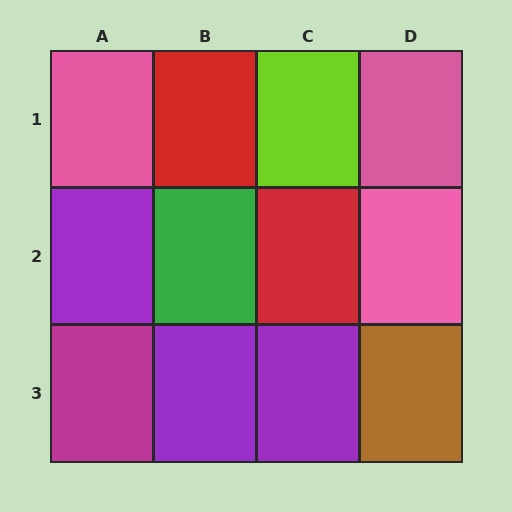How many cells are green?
1 cell is green.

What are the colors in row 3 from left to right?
Magenta, purple, purple, brown.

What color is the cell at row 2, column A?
Purple.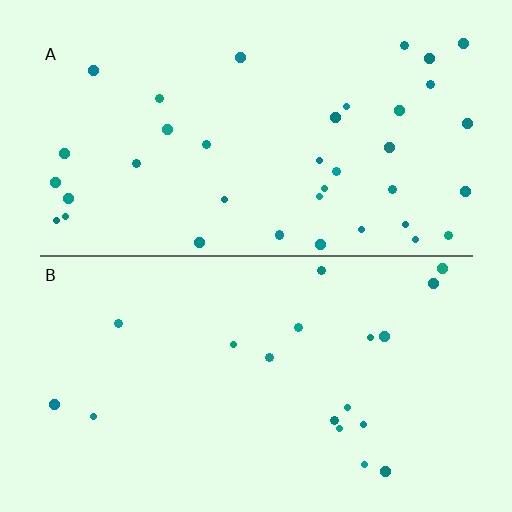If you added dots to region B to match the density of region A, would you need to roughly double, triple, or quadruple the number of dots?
Approximately double.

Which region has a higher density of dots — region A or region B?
A (the top).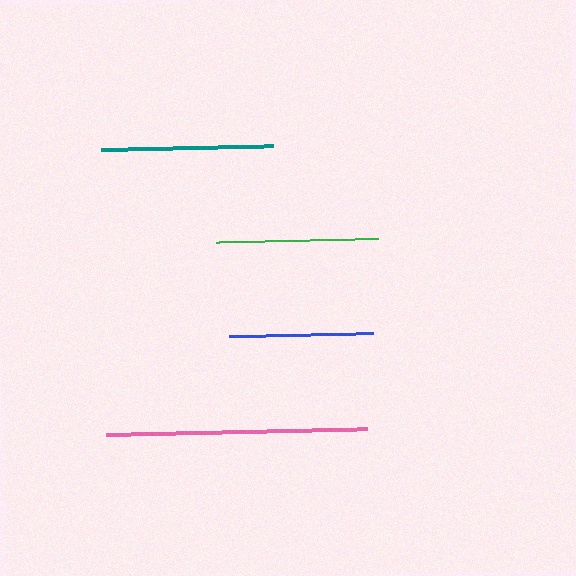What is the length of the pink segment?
The pink segment is approximately 261 pixels long.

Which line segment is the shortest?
The blue line is the shortest at approximately 145 pixels.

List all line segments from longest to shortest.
From longest to shortest: pink, teal, green, blue.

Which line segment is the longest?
The pink line is the longest at approximately 261 pixels.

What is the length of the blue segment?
The blue segment is approximately 145 pixels long.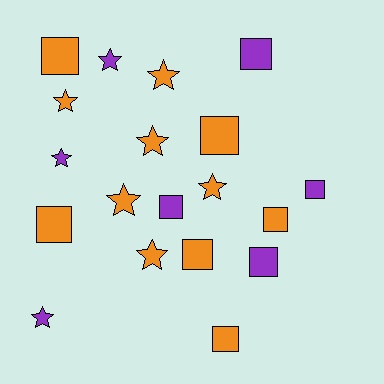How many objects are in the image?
There are 19 objects.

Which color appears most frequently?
Orange, with 12 objects.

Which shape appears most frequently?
Square, with 10 objects.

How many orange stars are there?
There are 6 orange stars.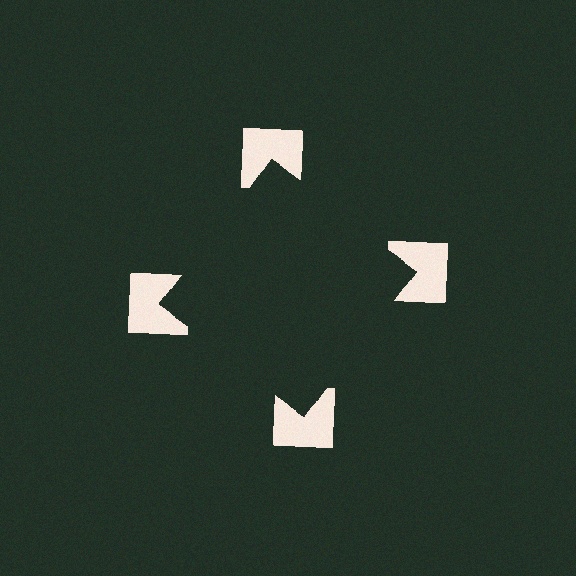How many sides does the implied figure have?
4 sides.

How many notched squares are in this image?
There are 4 — one at each vertex of the illusory square.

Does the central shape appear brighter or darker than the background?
It typically appears slightly darker than the background, even though no actual brightness change is drawn.